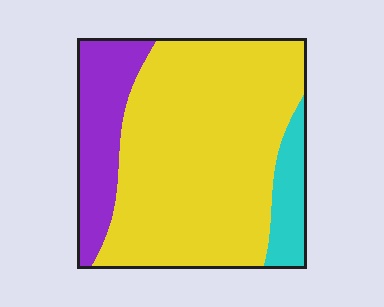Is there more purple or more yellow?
Yellow.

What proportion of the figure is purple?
Purple covers around 20% of the figure.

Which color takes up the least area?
Cyan, at roughly 10%.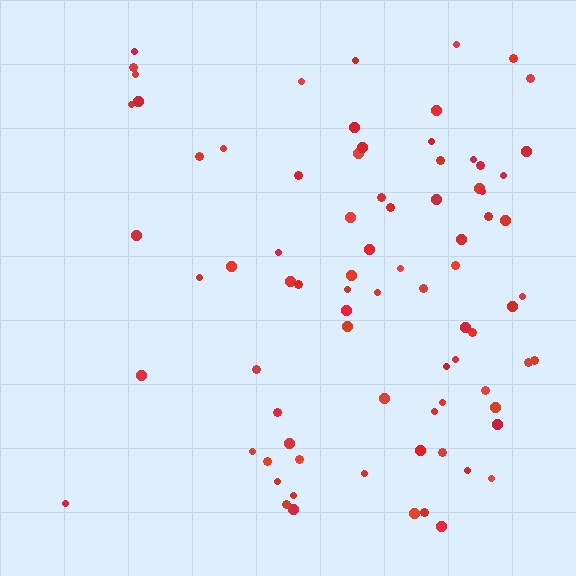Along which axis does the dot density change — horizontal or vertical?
Horizontal.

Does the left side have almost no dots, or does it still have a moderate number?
Still a moderate number, just noticeably fewer than the right.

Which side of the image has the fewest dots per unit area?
The left.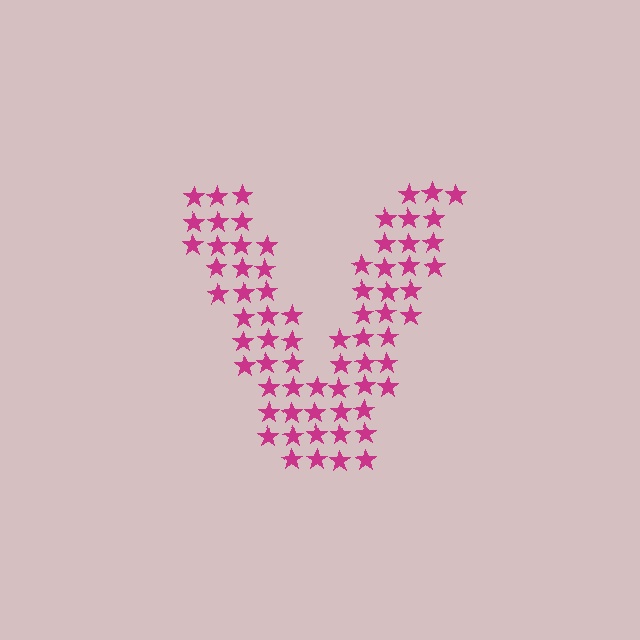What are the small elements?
The small elements are stars.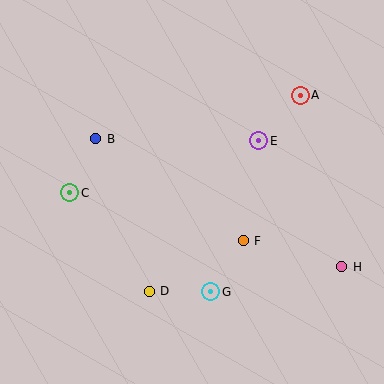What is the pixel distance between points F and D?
The distance between F and D is 107 pixels.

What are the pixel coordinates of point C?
Point C is at (69, 193).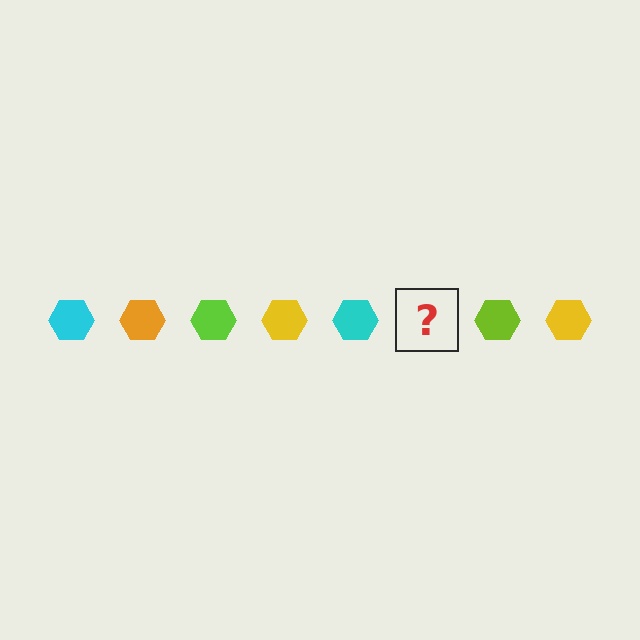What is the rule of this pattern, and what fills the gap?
The rule is that the pattern cycles through cyan, orange, lime, yellow hexagons. The gap should be filled with an orange hexagon.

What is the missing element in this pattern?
The missing element is an orange hexagon.